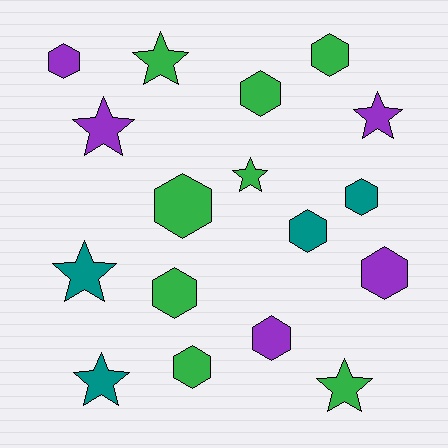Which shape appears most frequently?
Hexagon, with 10 objects.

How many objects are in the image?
There are 17 objects.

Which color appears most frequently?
Green, with 8 objects.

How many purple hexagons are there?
There are 3 purple hexagons.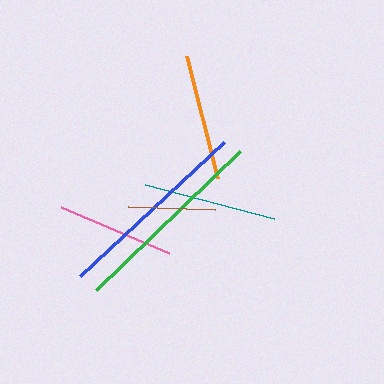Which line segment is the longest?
The green line is the longest at approximately 200 pixels.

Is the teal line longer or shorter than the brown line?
The teal line is longer than the brown line.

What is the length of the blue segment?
The blue segment is approximately 197 pixels long.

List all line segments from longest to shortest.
From longest to shortest: green, blue, teal, orange, pink, brown.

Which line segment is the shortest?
The brown line is the shortest at approximately 87 pixels.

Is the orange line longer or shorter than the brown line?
The orange line is longer than the brown line.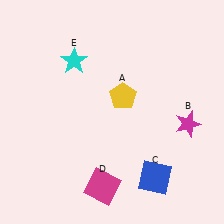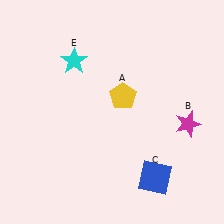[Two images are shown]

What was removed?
The magenta square (D) was removed in Image 2.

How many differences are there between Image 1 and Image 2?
There is 1 difference between the two images.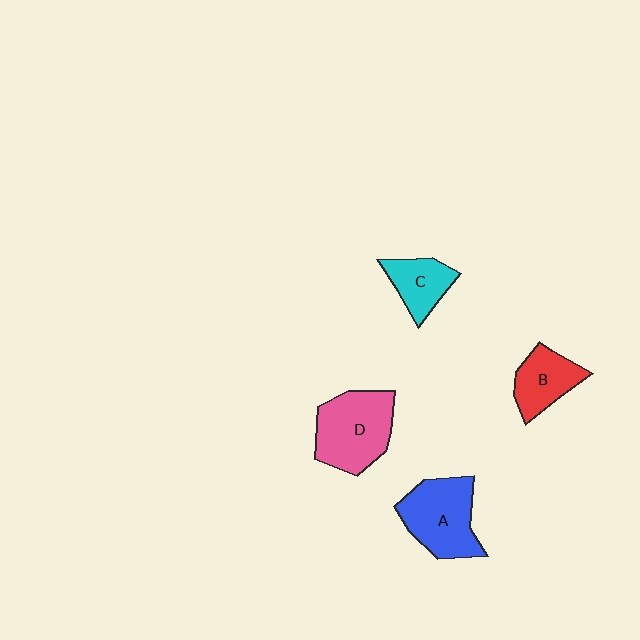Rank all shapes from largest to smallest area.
From largest to smallest: D (pink), A (blue), B (red), C (cyan).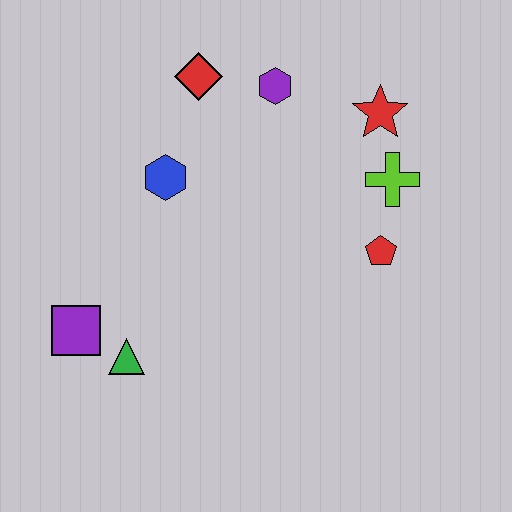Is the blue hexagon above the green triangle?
Yes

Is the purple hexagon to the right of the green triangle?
Yes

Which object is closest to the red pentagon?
The lime cross is closest to the red pentagon.